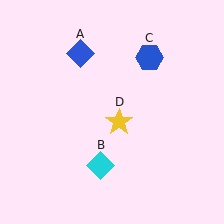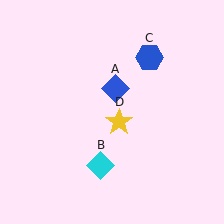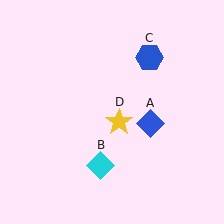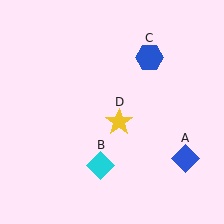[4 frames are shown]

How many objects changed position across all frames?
1 object changed position: blue diamond (object A).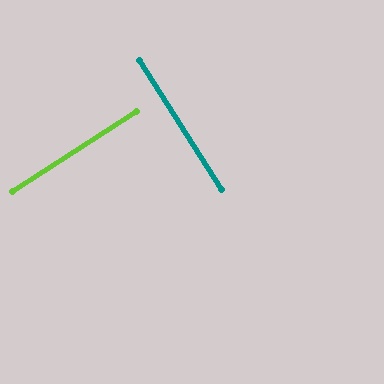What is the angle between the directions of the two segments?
Approximately 90 degrees.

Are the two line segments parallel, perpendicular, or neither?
Perpendicular — they meet at approximately 90°.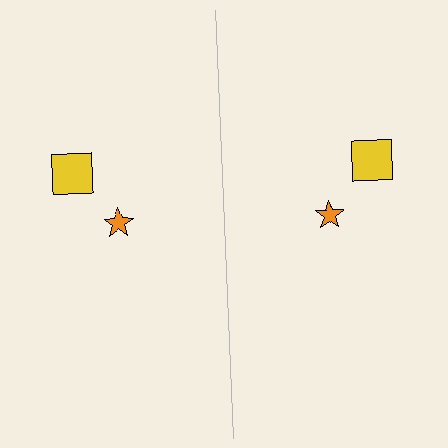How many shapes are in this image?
There are 4 shapes in this image.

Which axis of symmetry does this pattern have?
The pattern has a vertical axis of symmetry running through the center of the image.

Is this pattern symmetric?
Yes, this pattern has bilateral (reflection) symmetry.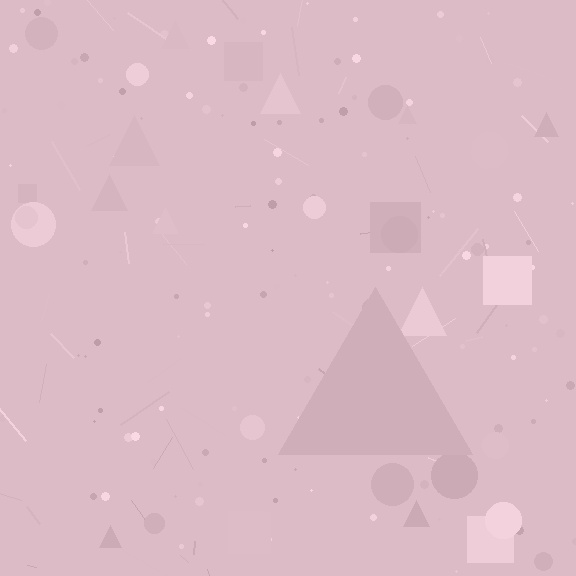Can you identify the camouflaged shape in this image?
The camouflaged shape is a triangle.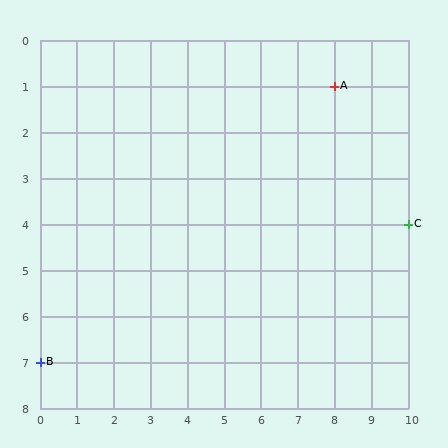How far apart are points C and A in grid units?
Points C and A are 2 columns and 3 rows apart (about 3.6 grid units diagonally).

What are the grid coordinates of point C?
Point C is at grid coordinates (10, 4).